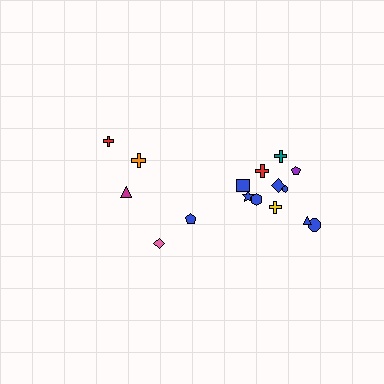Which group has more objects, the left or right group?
The right group.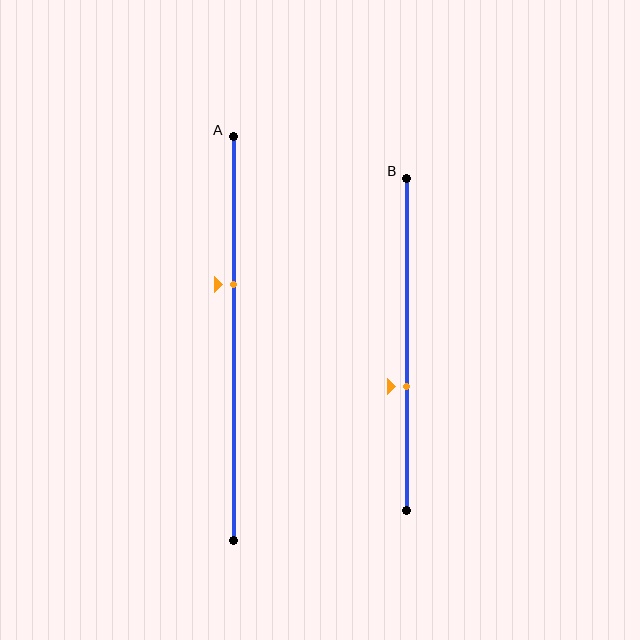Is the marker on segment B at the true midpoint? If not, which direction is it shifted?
No, the marker on segment B is shifted downward by about 13% of the segment length.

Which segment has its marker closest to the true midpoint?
Segment B has its marker closest to the true midpoint.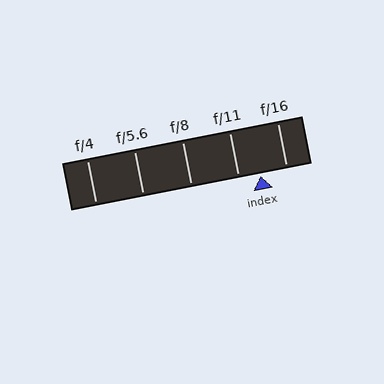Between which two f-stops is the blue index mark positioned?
The index mark is between f/11 and f/16.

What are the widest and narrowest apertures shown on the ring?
The widest aperture shown is f/4 and the narrowest is f/16.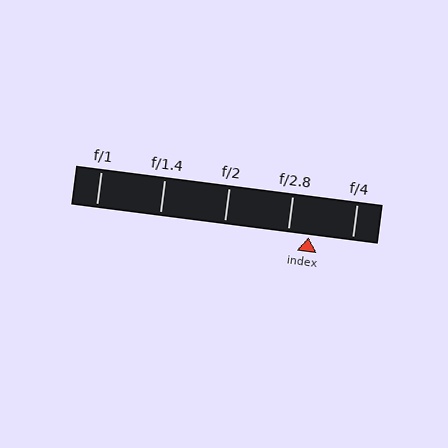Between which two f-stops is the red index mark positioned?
The index mark is between f/2.8 and f/4.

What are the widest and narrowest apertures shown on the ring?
The widest aperture shown is f/1 and the narrowest is f/4.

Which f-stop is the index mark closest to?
The index mark is closest to f/2.8.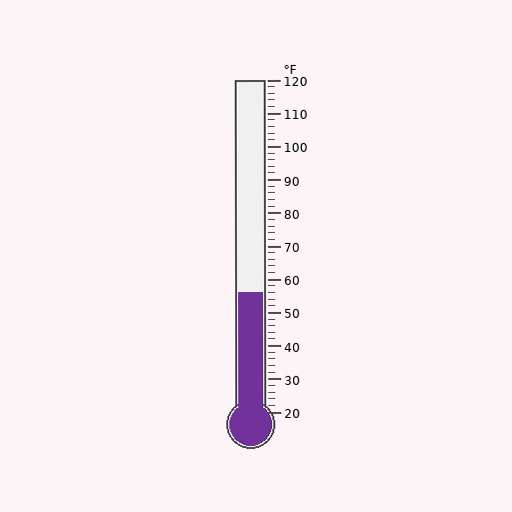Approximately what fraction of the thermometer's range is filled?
The thermometer is filled to approximately 35% of its range.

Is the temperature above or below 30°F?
The temperature is above 30°F.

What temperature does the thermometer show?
The thermometer shows approximately 56°F.